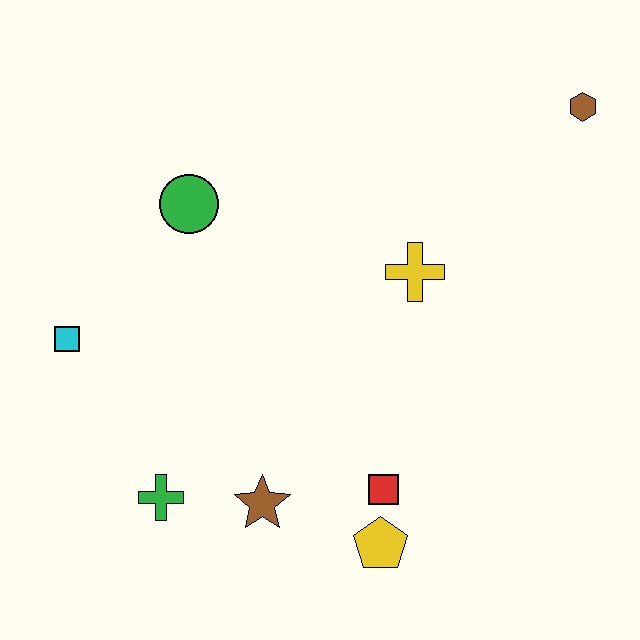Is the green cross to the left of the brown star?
Yes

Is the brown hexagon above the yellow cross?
Yes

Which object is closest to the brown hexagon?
The yellow cross is closest to the brown hexagon.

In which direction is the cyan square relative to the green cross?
The cyan square is above the green cross.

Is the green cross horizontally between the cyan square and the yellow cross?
Yes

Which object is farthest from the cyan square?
The brown hexagon is farthest from the cyan square.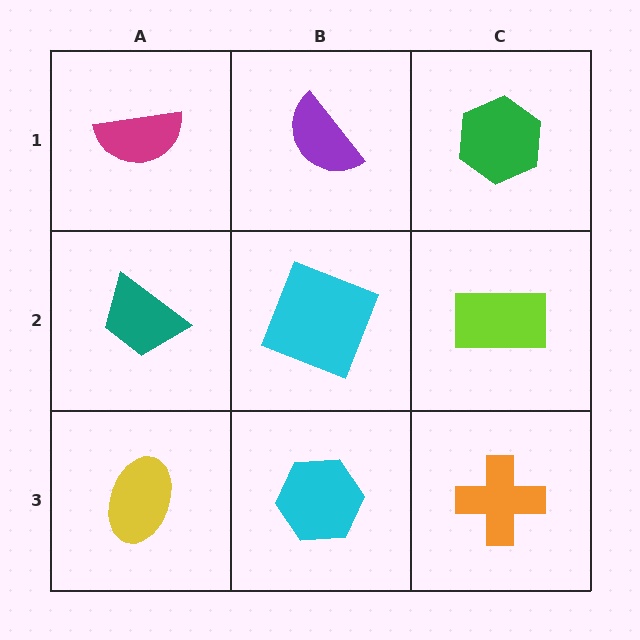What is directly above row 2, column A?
A magenta semicircle.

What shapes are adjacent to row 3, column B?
A cyan square (row 2, column B), a yellow ellipse (row 3, column A), an orange cross (row 3, column C).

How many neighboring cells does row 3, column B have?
3.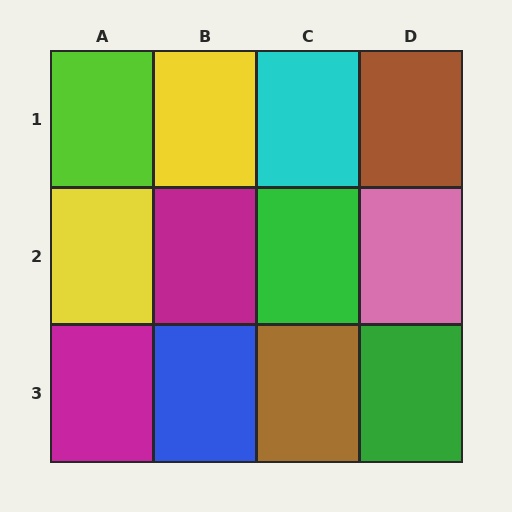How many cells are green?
2 cells are green.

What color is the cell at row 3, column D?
Green.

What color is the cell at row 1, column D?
Brown.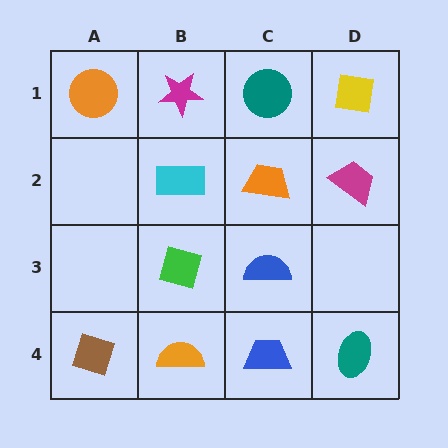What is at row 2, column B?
A cyan rectangle.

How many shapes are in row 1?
4 shapes.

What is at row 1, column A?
An orange circle.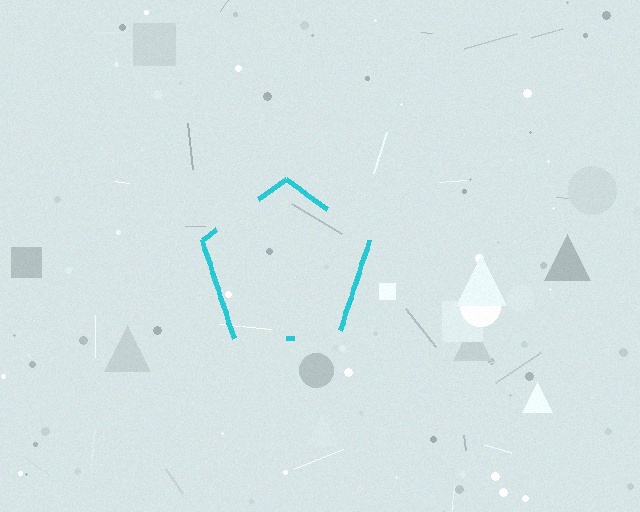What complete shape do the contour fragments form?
The contour fragments form a pentagon.